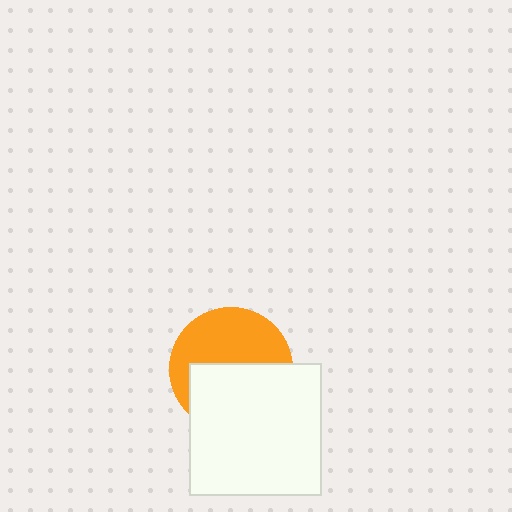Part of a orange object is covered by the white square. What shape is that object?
It is a circle.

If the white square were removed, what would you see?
You would see the complete orange circle.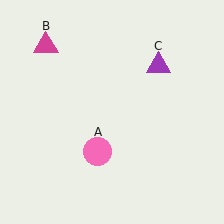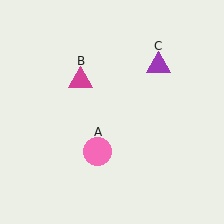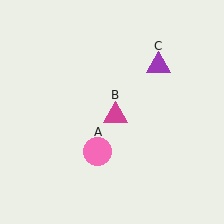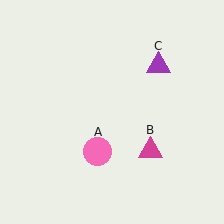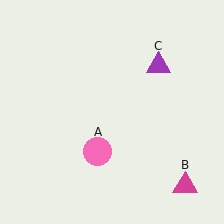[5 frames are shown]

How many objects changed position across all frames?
1 object changed position: magenta triangle (object B).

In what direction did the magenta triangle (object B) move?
The magenta triangle (object B) moved down and to the right.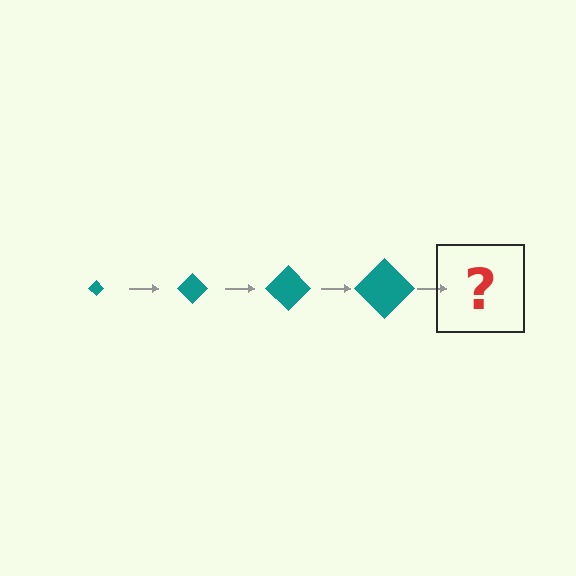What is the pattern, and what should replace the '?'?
The pattern is that the diamond gets progressively larger each step. The '?' should be a teal diamond, larger than the previous one.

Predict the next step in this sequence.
The next step is a teal diamond, larger than the previous one.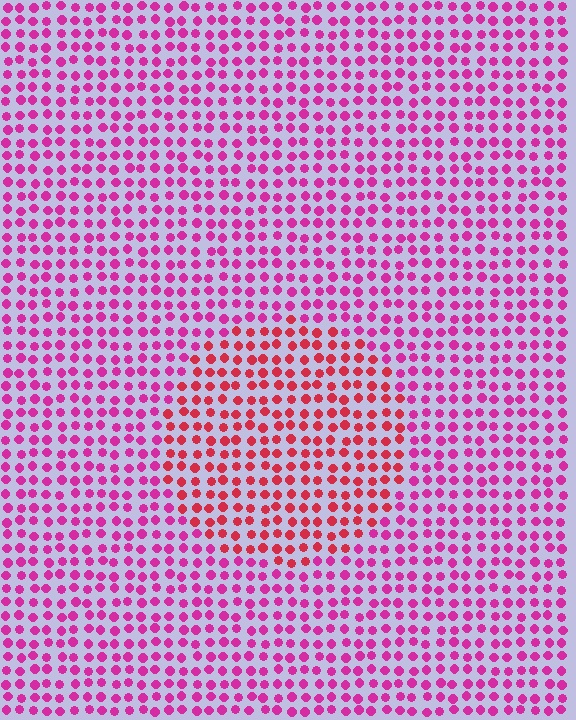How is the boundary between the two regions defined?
The boundary is defined purely by a slight shift in hue (about 33 degrees). Spacing, size, and orientation are identical on both sides.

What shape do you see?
I see a circle.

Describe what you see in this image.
The image is filled with small magenta elements in a uniform arrangement. A circle-shaped region is visible where the elements are tinted to a slightly different hue, forming a subtle color boundary.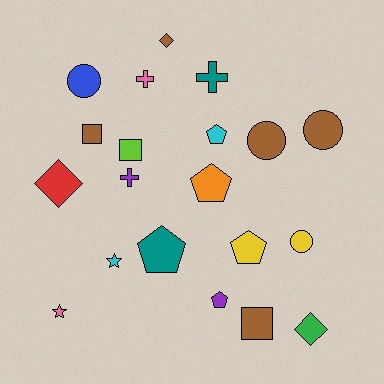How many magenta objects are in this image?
There are no magenta objects.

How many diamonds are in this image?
There are 3 diamonds.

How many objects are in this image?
There are 20 objects.